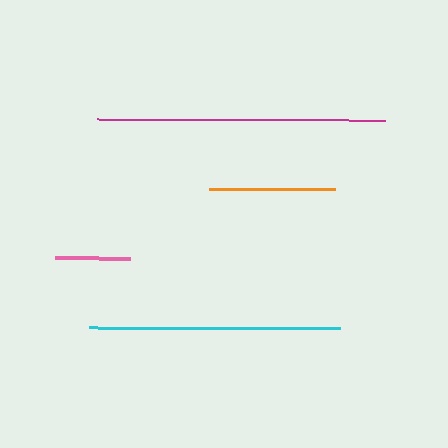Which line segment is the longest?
The magenta line is the longest at approximately 288 pixels.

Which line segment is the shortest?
The pink line is the shortest at approximately 76 pixels.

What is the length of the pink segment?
The pink segment is approximately 76 pixels long.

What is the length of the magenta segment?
The magenta segment is approximately 288 pixels long.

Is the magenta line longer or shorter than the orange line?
The magenta line is longer than the orange line.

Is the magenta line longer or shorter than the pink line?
The magenta line is longer than the pink line.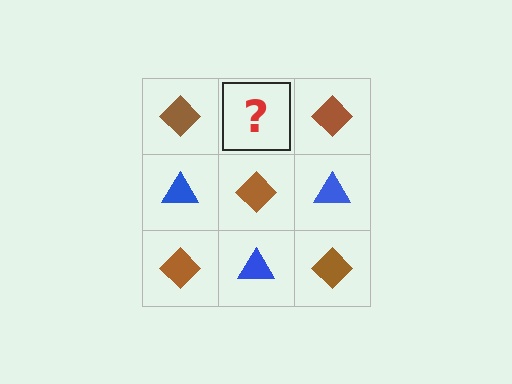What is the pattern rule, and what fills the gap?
The rule is that it alternates brown diamond and blue triangle in a checkerboard pattern. The gap should be filled with a blue triangle.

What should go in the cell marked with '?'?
The missing cell should contain a blue triangle.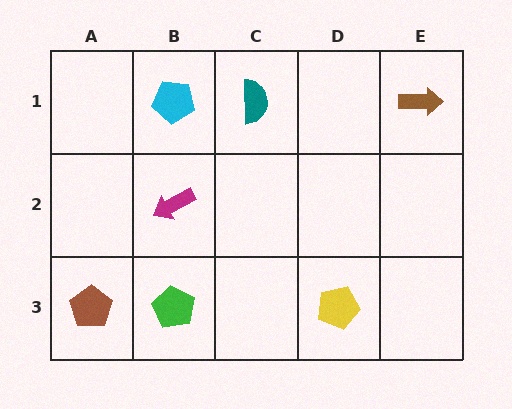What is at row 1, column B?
A cyan pentagon.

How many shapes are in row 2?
1 shape.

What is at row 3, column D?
A yellow pentagon.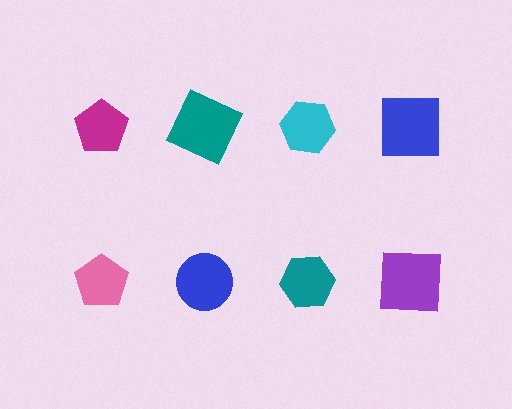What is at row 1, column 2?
A teal square.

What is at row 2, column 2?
A blue circle.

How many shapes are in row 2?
4 shapes.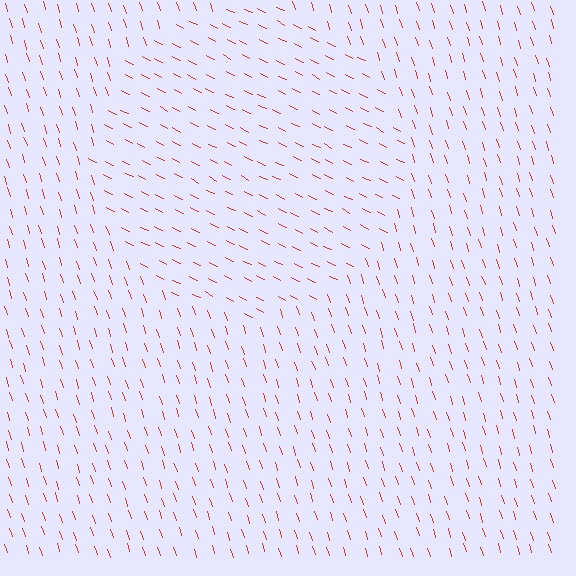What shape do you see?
I see a circle.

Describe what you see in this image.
The image is filled with small red line segments. A circle region in the image has lines oriented differently from the surrounding lines, creating a visible texture boundary.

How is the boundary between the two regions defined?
The boundary is defined purely by a change in line orientation (approximately 45 degrees difference). All lines are the same color and thickness.